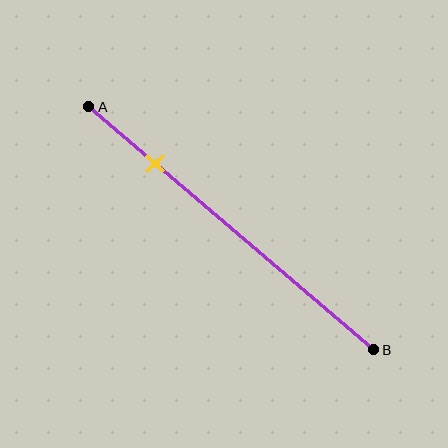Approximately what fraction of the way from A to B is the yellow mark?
The yellow mark is approximately 25% of the way from A to B.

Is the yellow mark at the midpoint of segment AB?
No, the mark is at about 25% from A, not at the 50% midpoint.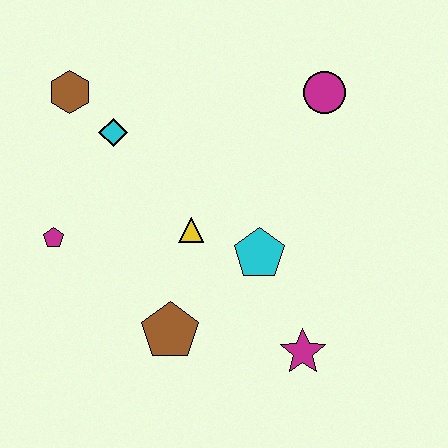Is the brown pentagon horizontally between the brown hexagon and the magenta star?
Yes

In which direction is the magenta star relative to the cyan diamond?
The magenta star is below the cyan diamond.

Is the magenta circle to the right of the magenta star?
Yes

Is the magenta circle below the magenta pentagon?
No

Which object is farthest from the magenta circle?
The magenta pentagon is farthest from the magenta circle.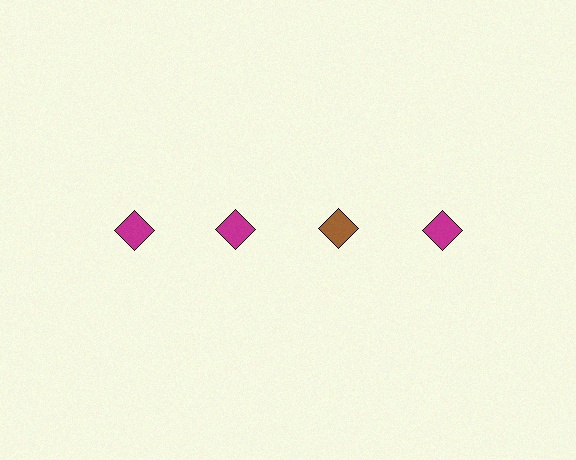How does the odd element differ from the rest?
It has a different color: brown instead of magenta.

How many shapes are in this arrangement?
There are 4 shapes arranged in a grid pattern.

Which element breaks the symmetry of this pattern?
The brown diamond in the top row, center column breaks the symmetry. All other shapes are magenta diamonds.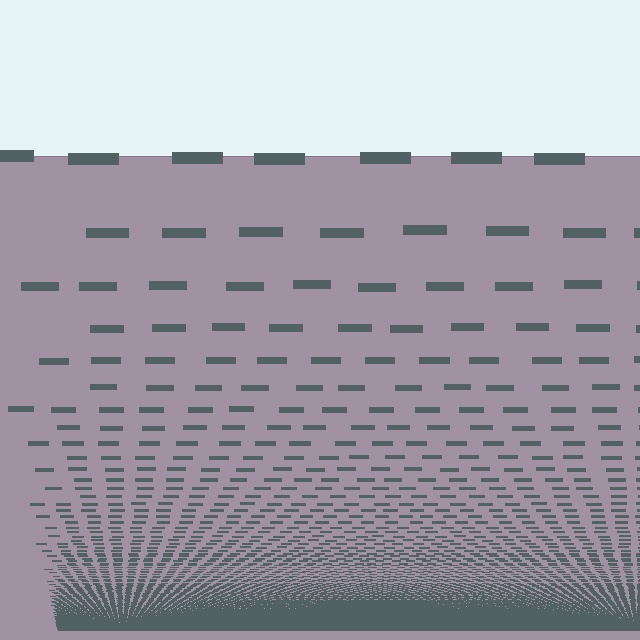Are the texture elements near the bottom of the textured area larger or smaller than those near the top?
Smaller. The gradient is inverted — elements near the bottom are smaller and denser.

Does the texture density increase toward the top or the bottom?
Density increases toward the bottom.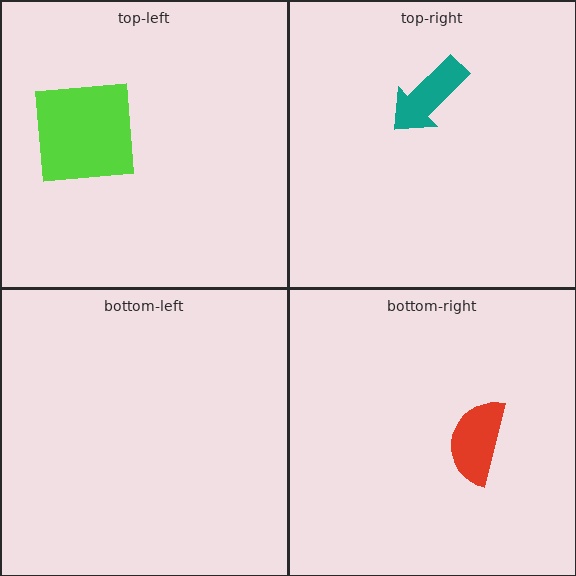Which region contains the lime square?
The top-left region.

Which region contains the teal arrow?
The top-right region.